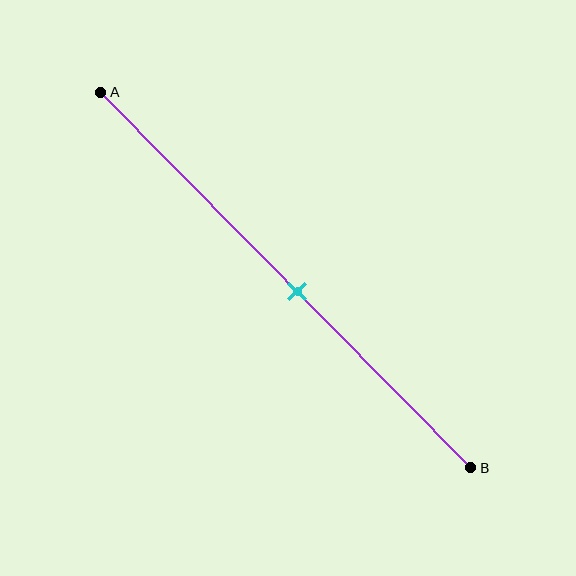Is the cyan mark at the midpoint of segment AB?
No, the mark is at about 55% from A, not at the 50% midpoint.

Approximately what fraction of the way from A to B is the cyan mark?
The cyan mark is approximately 55% of the way from A to B.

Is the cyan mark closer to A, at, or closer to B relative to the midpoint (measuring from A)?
The cyan mark is closer to point B than the midpoint of segment AB.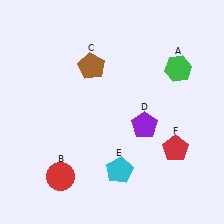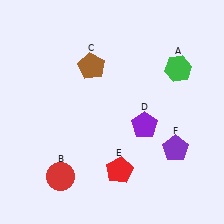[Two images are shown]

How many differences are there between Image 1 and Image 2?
There are 2 differences between the two images.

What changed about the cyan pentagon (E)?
In Image 1, E is cyan. In Image 2, it changed to red.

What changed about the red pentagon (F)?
In Image 1, F is red. In Image 2, it changed to purple.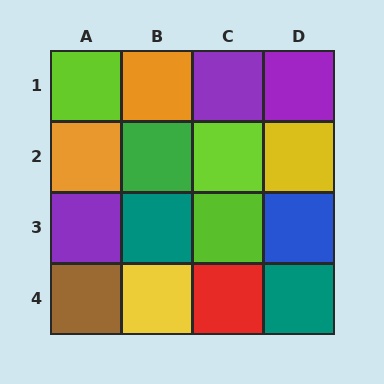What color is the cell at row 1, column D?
Purple.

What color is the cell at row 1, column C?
Purple.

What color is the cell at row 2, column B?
Green.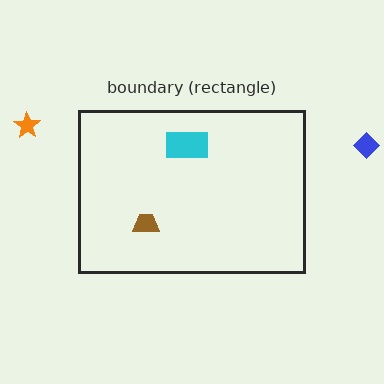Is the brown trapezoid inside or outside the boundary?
Inside.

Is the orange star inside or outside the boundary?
Outside.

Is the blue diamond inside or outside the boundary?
Outside.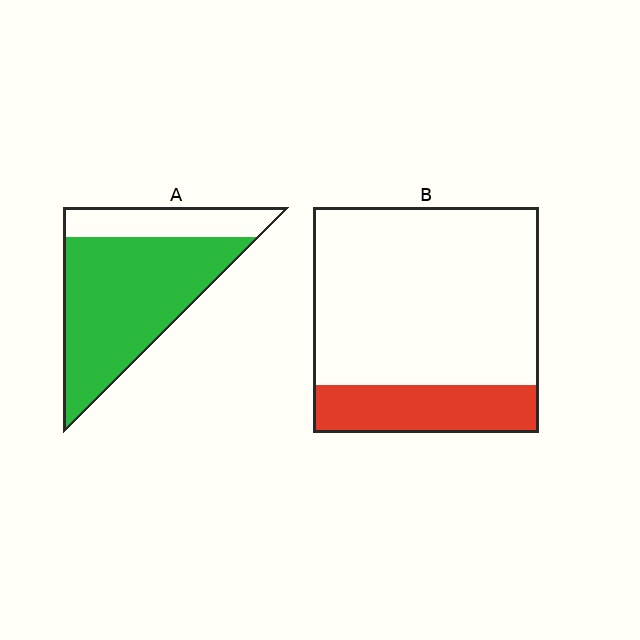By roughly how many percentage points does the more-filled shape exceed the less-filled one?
By roughly 55 percentage points (A over B).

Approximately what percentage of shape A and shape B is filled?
A is approximately 75% and B is approximately 20%.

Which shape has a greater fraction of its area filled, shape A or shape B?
Shape A.